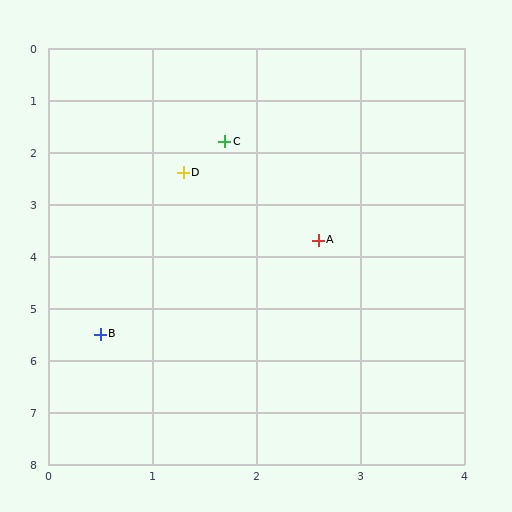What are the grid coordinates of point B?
Point B is at approximately (0.5, 5.5).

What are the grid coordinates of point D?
Point D is at approximately (1.3, 2.4).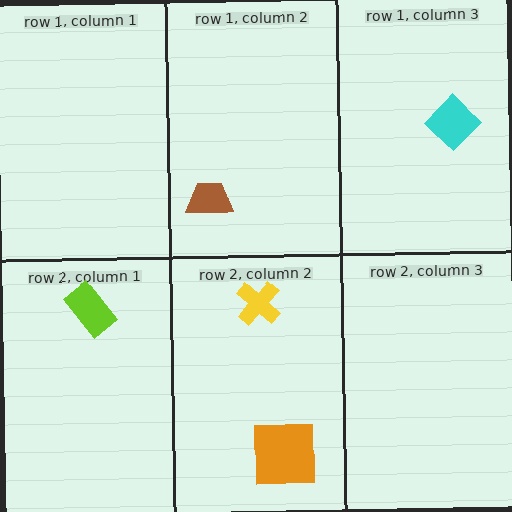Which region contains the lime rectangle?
The row 2, column 1 region.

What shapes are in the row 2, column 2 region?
The orange square, the yellow cross.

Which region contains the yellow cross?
The row 2, column 2 region.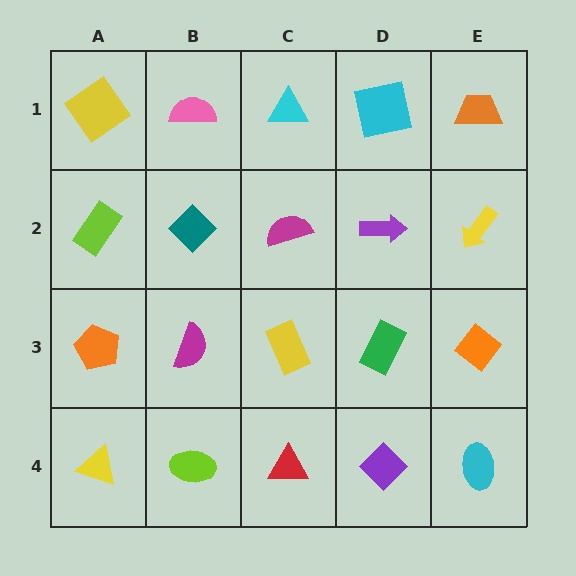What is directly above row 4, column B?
A magenta semicircle.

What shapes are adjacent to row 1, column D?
A purple arrow (row 2, column D), a cyan triangle (row 1, column C), an orange trapezoid (row 1, column E).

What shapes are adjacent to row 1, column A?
A lime rectangle (row 2, column A), a pink semicircle (row 1, column B).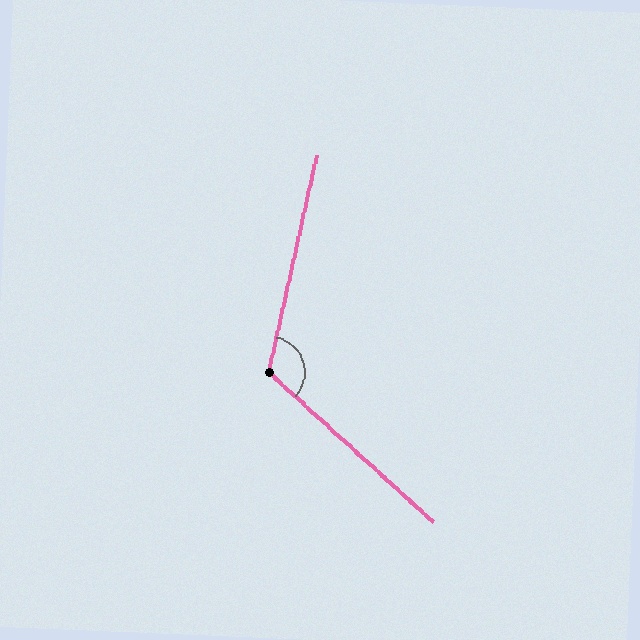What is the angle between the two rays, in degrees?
Approximately 120 degrees.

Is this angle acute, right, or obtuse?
It is obtuse.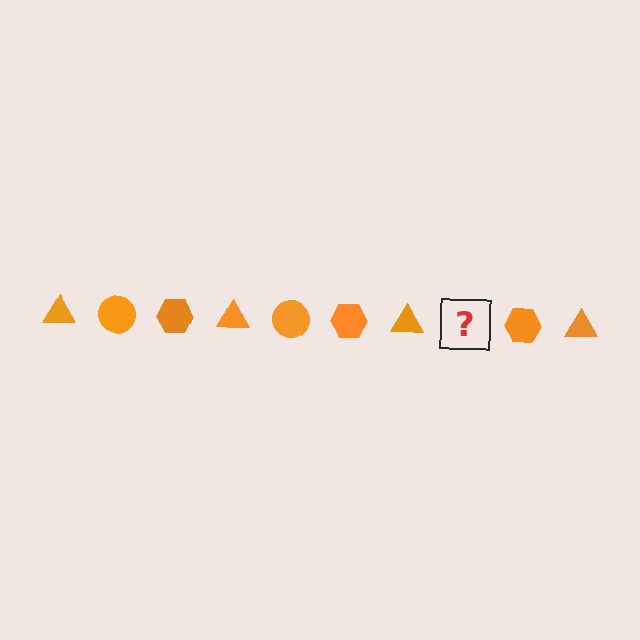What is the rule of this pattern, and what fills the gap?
The rule is that the pattern cycles through triangle, circle, hexagon shapes in orange. The gap should be filled with an orange circle.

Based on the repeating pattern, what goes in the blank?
The blank should be an orange circle.